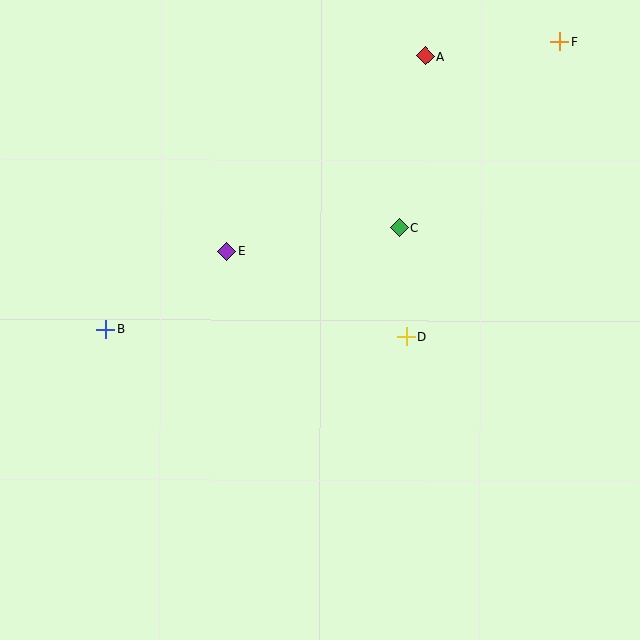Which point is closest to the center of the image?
Point D at (406, 337) is closest to the center.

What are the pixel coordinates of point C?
Point C is at (400, 228).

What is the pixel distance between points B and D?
The distance between B and D is 301 pixels.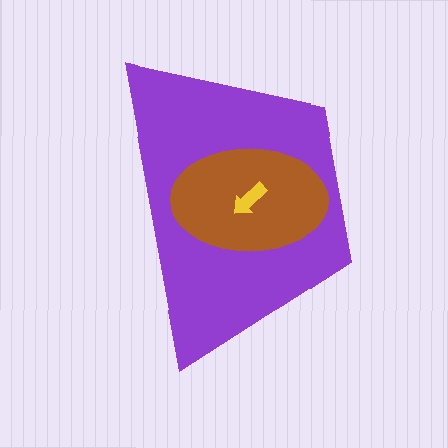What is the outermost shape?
The purple trapezoid.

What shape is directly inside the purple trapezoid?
The brown ellipse.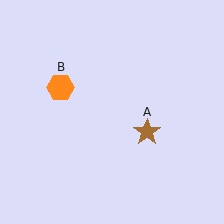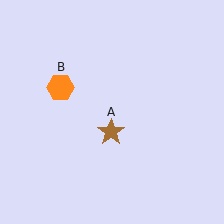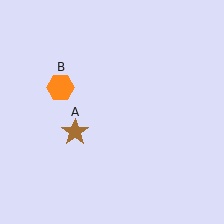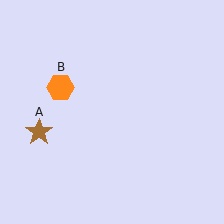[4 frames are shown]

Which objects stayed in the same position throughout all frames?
Orange hexagon (object B) remained stationary.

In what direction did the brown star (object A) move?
The brown star (object A) moved left.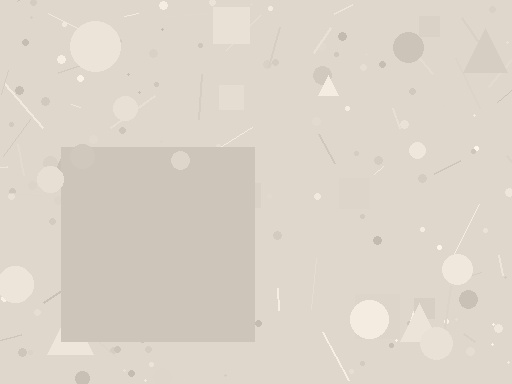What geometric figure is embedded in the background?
A square is embedded in the background.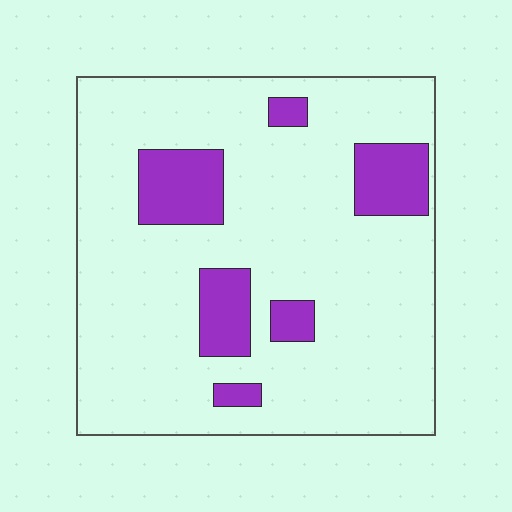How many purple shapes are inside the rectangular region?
6.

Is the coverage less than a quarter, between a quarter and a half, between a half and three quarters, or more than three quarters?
Less than a quarter.